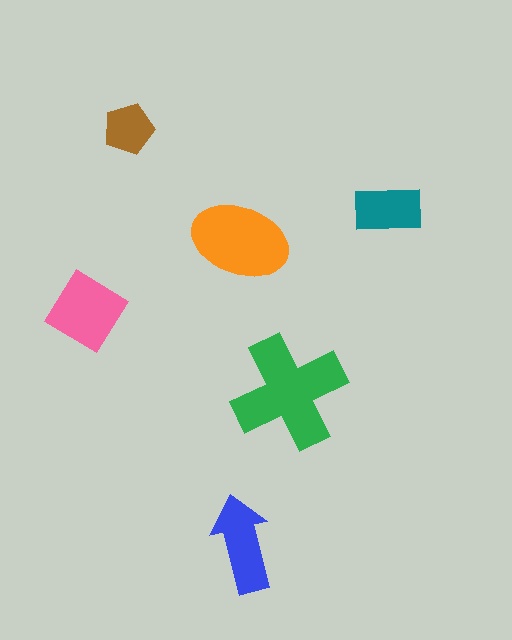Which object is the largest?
The green cross.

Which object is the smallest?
The brown pentagon.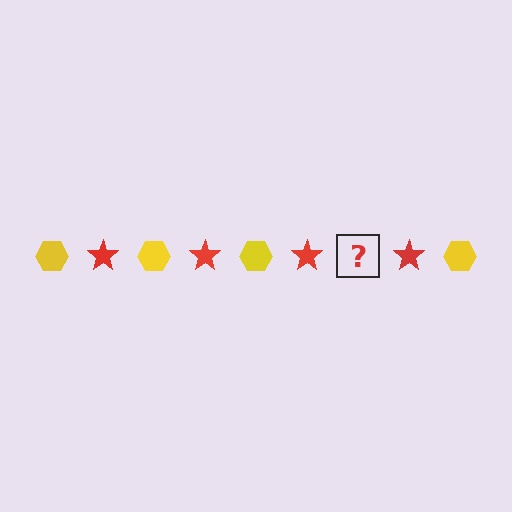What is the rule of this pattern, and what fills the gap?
The rule is that the pattern alternates between yellow hexagon and red star. The gap should be filled with a yellow hexagon.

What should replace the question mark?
The question mark should be replaced with a yellow hexagon.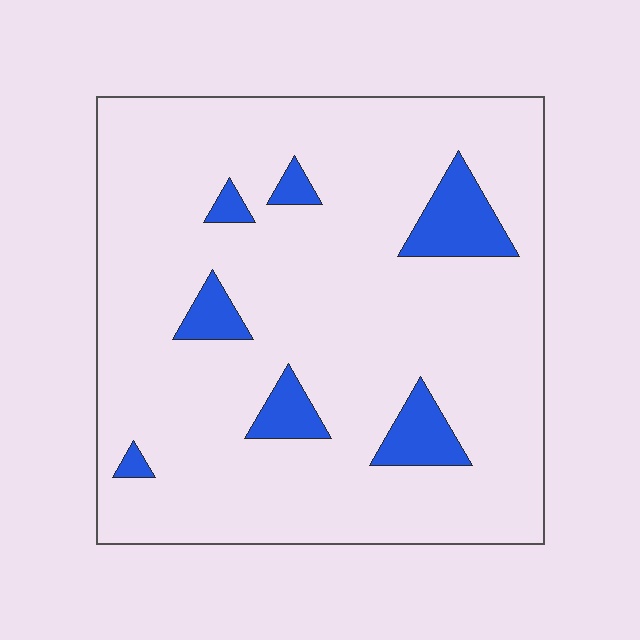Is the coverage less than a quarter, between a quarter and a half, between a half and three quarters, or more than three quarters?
Less than a quarter.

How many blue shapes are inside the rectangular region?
7.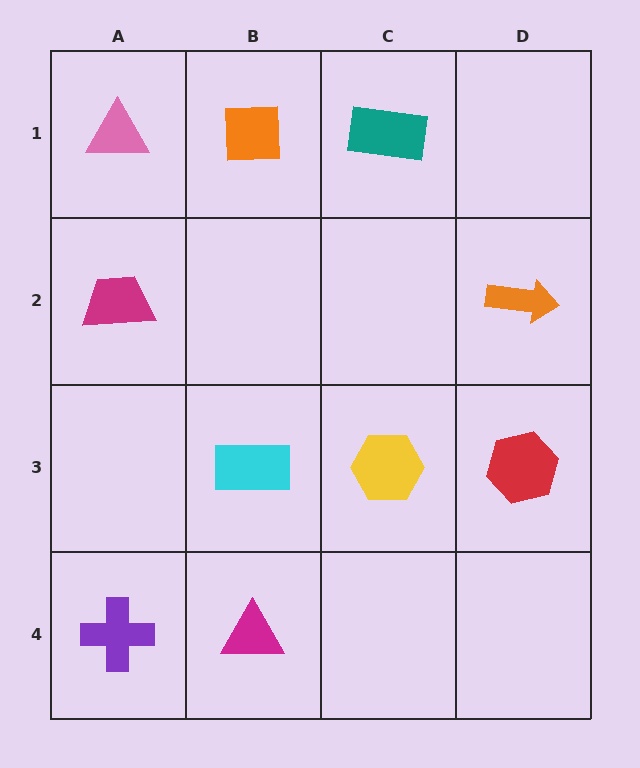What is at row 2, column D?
An orange arrow.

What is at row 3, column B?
A cyan rectangle.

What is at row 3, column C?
A yellow hexagon.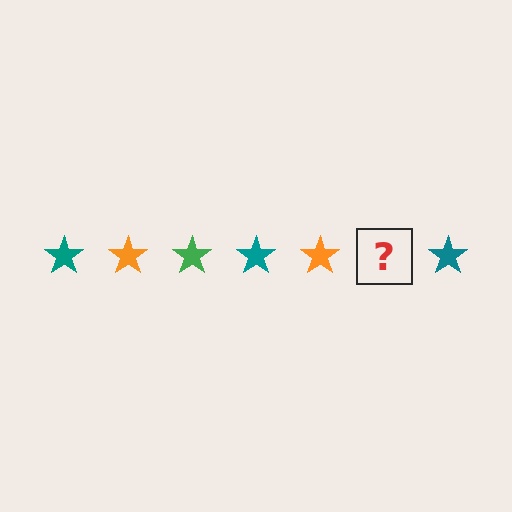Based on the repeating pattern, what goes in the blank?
The blank should be a green star.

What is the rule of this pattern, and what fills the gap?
The rule is that the pattern cycles through teal, orange, green stars. The gap should be filled with a green star.